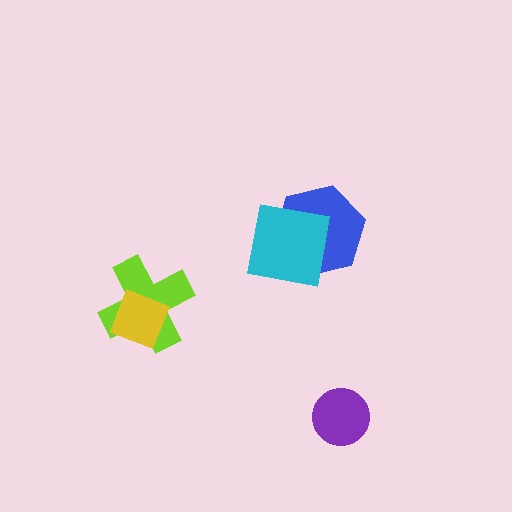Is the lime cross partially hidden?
Yes, it is partially covered by another shape.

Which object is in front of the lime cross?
The yellow diamond is in front of the lime cross.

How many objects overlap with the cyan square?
1 object overlaps with the cyan square.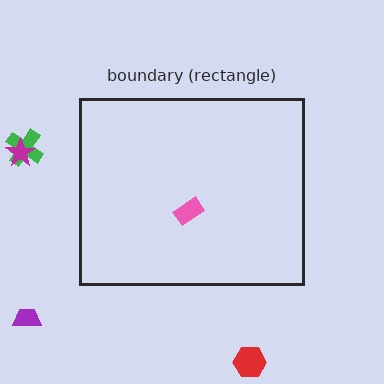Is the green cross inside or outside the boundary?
Outside.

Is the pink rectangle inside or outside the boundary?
Inside.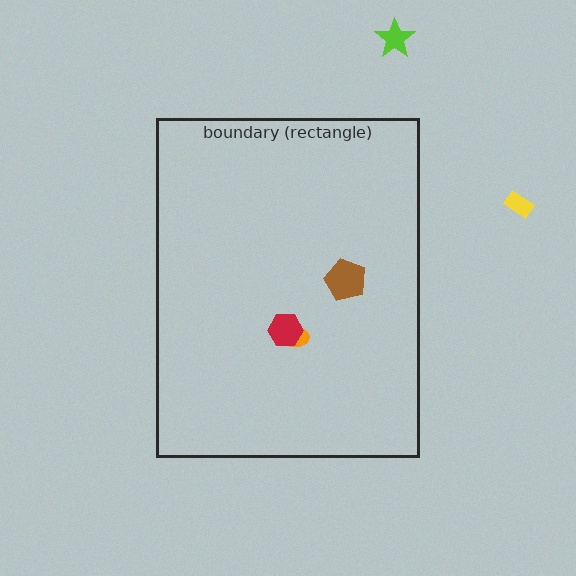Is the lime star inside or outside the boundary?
Outside.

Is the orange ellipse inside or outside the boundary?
Inside.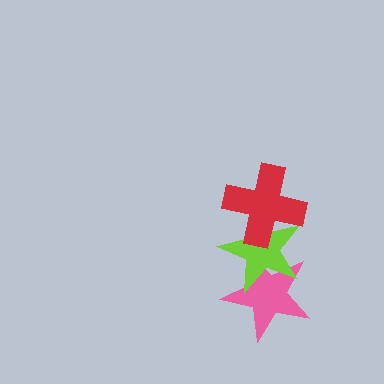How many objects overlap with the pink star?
1 object overlaps with the pink star.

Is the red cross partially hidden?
No, no other shape covers it.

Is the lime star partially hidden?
Yes, it is partially covered by another shape.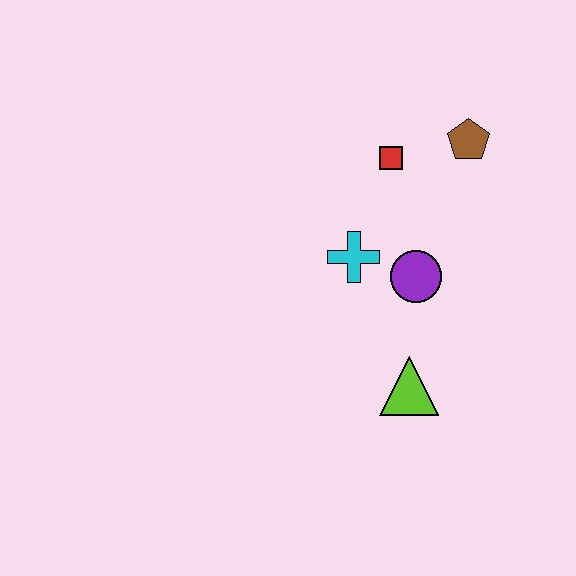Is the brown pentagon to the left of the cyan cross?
No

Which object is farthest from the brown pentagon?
The lime triangle is farthest from the brown pentagon.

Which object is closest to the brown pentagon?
The red square is closest to the brown pentagon.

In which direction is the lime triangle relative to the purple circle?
The lime triangle is below the purple circle.